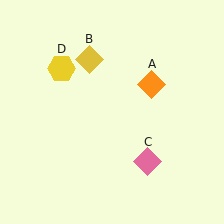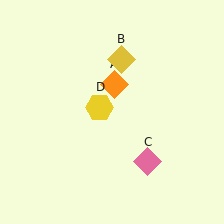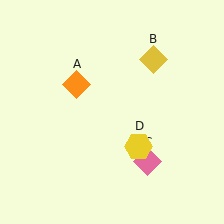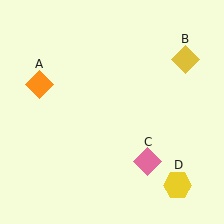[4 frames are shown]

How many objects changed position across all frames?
3 objects changed position: orange diamond (object A), yellow diamond (object B), yellow hexagon (object D).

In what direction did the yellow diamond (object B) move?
The yellow diamond (object B) moved right.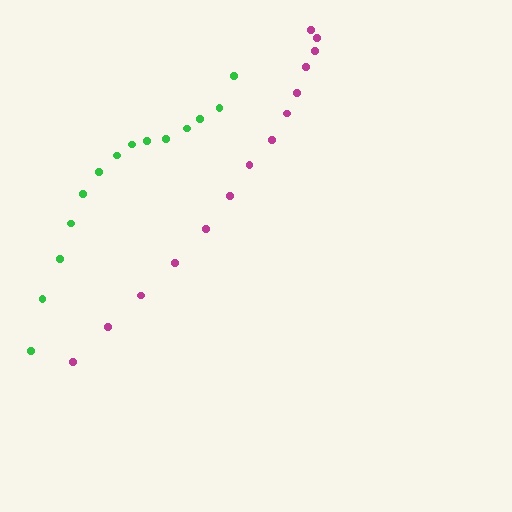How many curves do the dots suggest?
There are 2 distinct paths.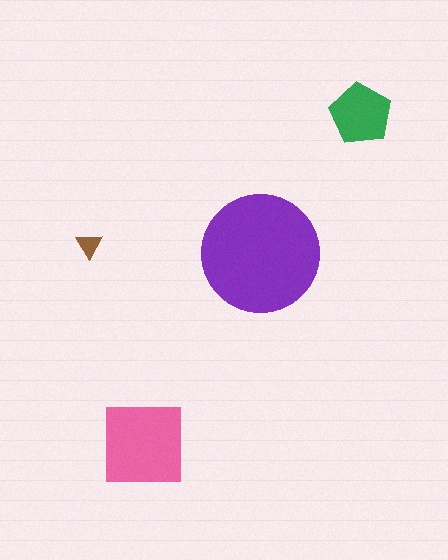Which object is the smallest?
The brown triangle.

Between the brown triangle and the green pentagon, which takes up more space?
The green pentagon.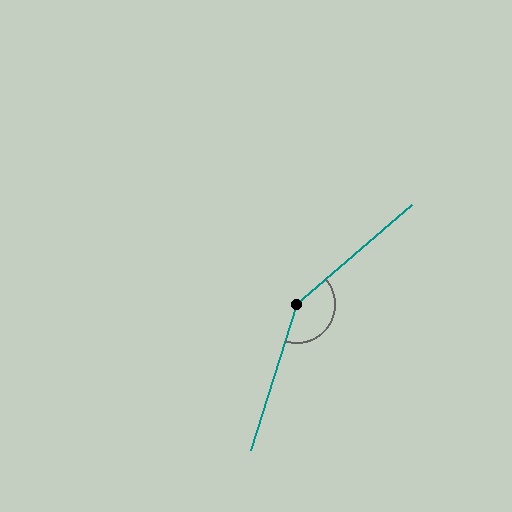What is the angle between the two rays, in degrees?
Approximately 149 degrees.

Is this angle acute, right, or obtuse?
It is obtuse.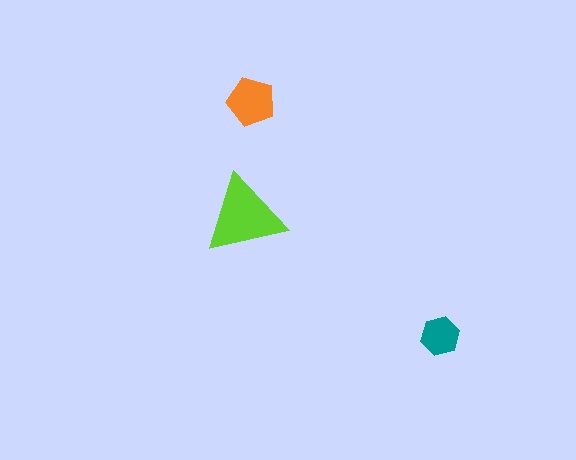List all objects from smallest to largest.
The teal hexagon, the orange pentagon, the lime triangle.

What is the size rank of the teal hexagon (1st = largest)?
3rd.